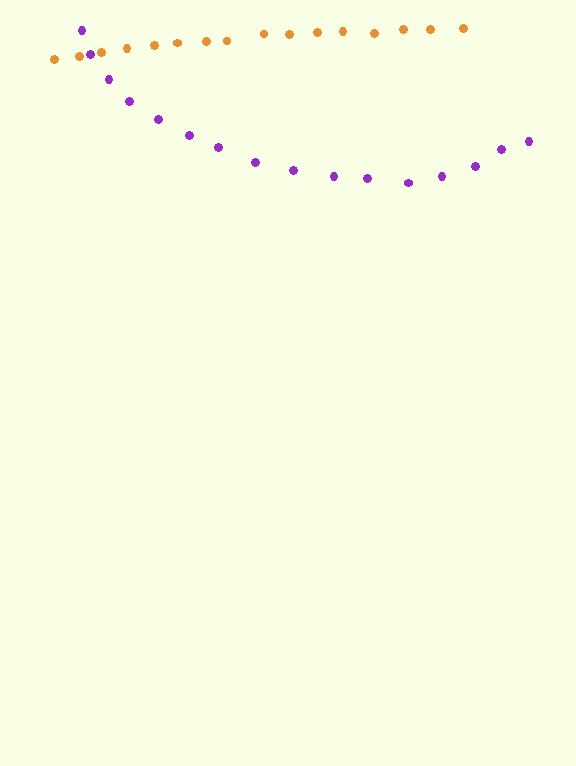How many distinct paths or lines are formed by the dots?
There are 2 distinct paths.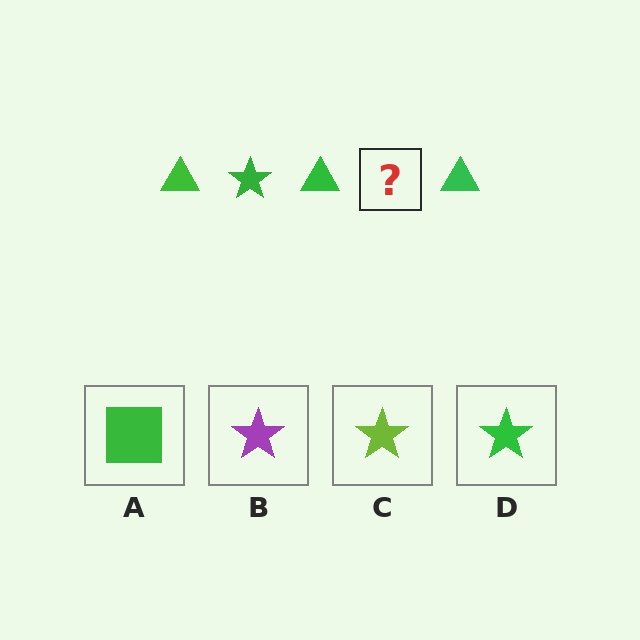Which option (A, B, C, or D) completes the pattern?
D.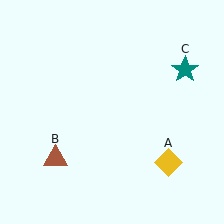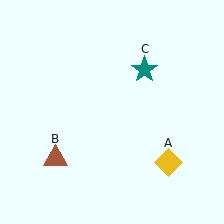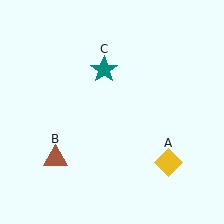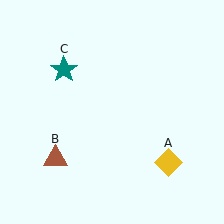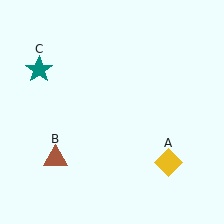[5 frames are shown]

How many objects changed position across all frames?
1 object changed position: teal star (object C).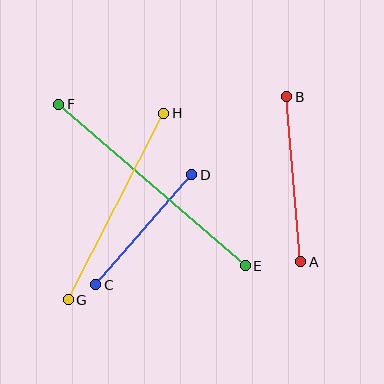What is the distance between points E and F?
The distance is approximately 247 pixels.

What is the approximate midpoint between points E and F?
The midpoint is at approximately (152, 185) pixels.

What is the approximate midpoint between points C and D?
The midpoint is at approximately (144, 230) pixels.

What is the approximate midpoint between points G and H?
The midpoint is at approximately (116, 207) pixels.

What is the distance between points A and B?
The distance is approximately 165 pixels.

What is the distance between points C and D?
The distance is approximately 146 pixels.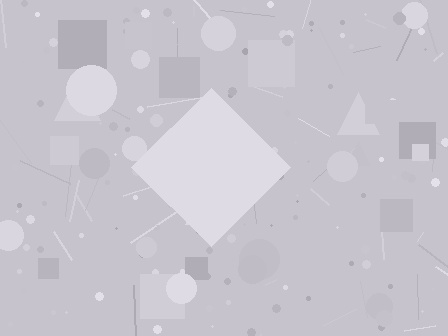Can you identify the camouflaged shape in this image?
The camouflaged shape is a diamond.